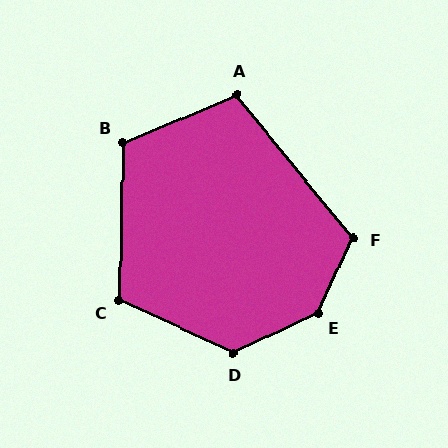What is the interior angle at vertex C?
Approximately 114 degrees (obtuse).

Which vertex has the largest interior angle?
E, at approximately 140 degrees.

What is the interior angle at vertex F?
Approximately 116 degrees (obtuse).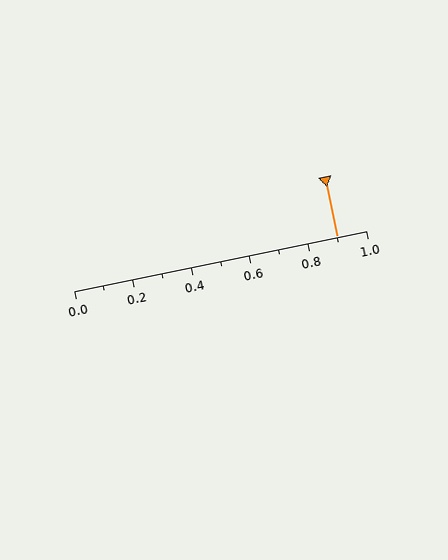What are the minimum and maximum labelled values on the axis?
The axis runs from 0.0 to 1.0.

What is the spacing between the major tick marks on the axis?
The major ticks are spaced 0.2 apart.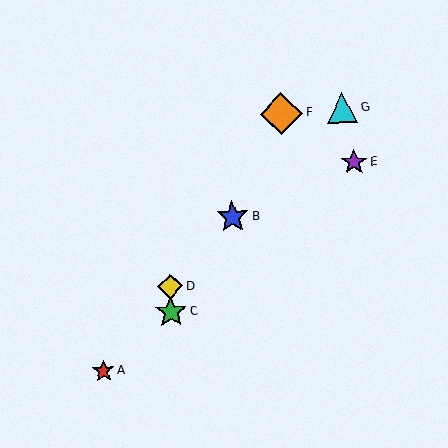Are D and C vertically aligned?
Yes, both are at x≈170.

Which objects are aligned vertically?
Objects C, D are aligned vertically.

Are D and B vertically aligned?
No, D is at x≈170 and B is at x≈232.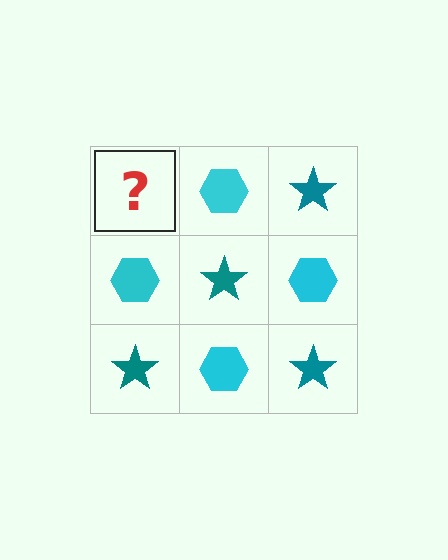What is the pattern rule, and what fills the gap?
The rule is that it alternates teal star and cyan hexagon in a checkerboard pattern. The gap should be filled with a teal star.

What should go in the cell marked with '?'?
The missing cell should contain a teal star.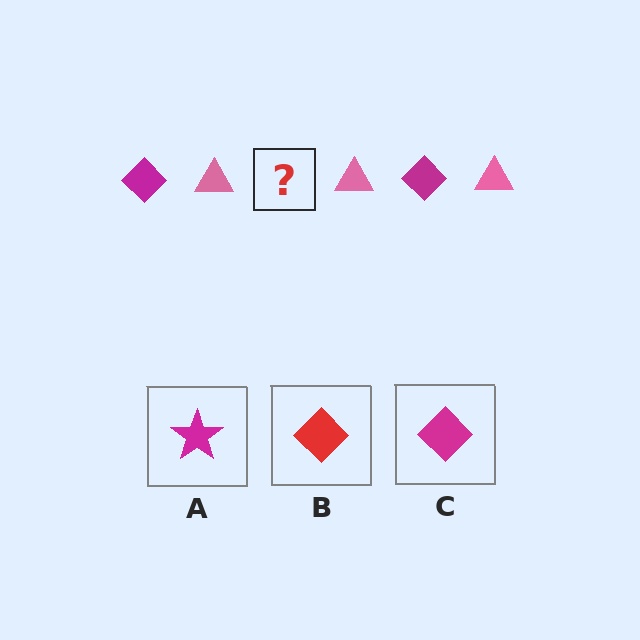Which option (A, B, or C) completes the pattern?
C.